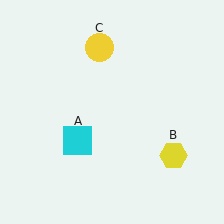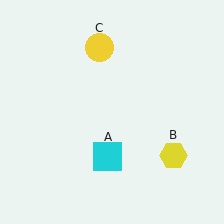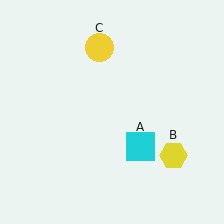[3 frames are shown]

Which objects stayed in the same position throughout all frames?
Yellow hexagon (object B) and yellow circle (object C) remained stationary.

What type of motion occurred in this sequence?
The cyan square (object A) rotated counterclockwise around the center of the scene.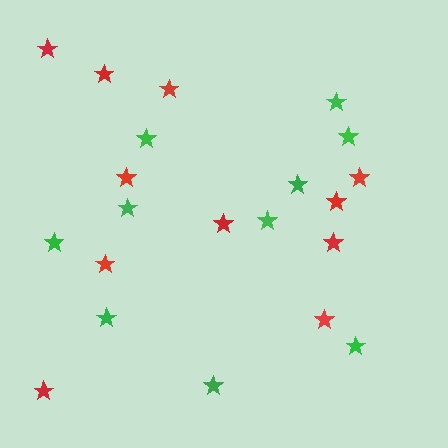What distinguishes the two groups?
There are 2 groups: one group of red stars (11) and one group of green stars (10).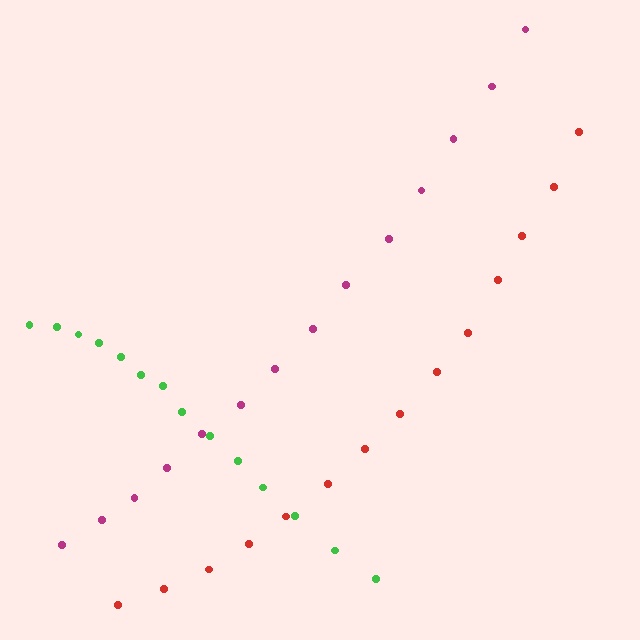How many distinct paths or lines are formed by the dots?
There are 3 distinct paths.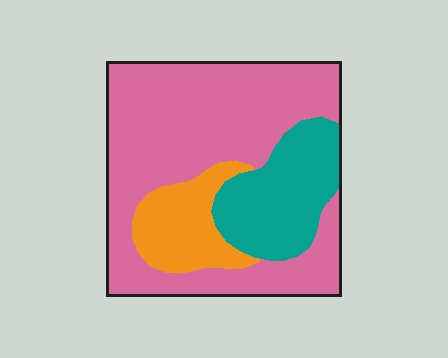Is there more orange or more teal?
Teal.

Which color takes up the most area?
Pink, at roughly 65%.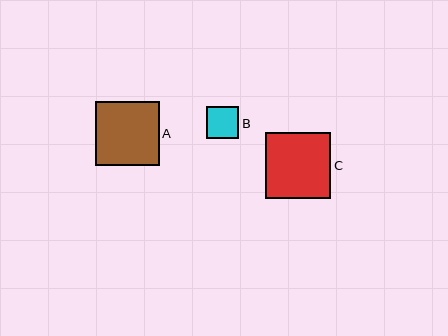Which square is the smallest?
Square B is the smallest with a size of approximately 32 pixels.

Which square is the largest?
Square C is the largest with a size of approximately 66 pixels.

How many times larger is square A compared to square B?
Square A is approximately 2.0 times the size of square B.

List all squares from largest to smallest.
From largest to smallest: C, A, B.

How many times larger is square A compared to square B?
Square A is approximately 2.0 times the size of square B.